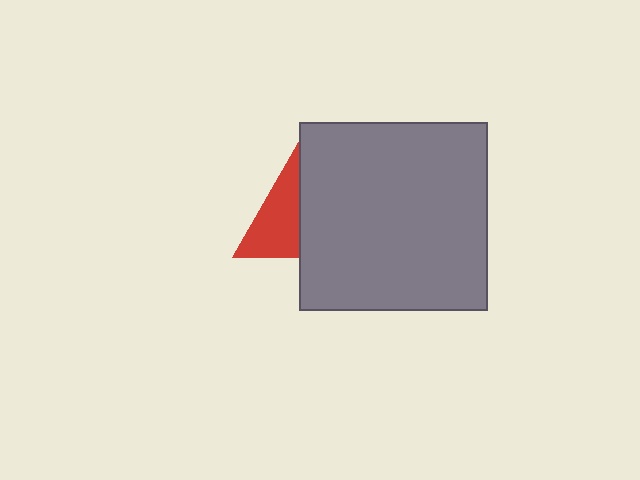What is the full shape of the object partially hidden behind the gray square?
The partially hidden object is a red triangle.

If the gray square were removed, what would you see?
You would see the complete red triangle.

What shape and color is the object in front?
The object in front is a gray square.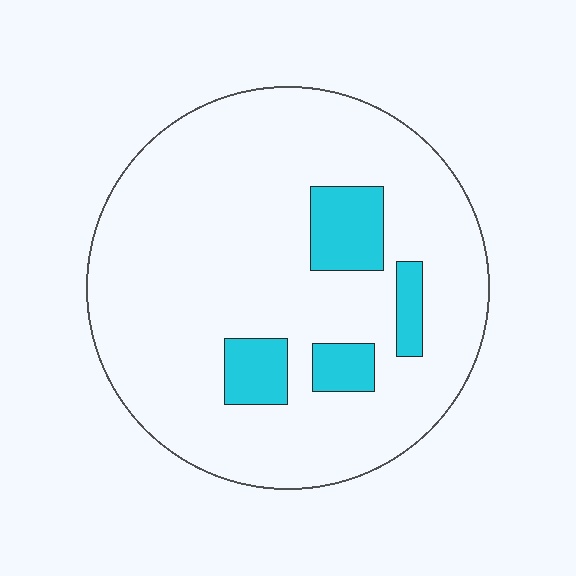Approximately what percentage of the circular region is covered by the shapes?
Approximately 15%.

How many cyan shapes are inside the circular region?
4.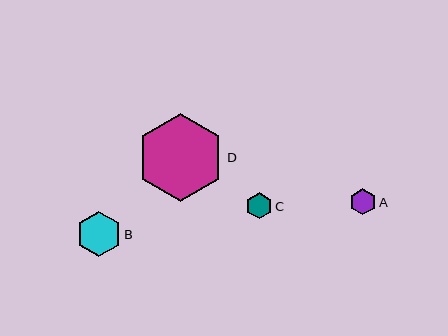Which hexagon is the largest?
Hexagon D is the largest with a size of approximately 88 pixels.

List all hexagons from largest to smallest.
From largest to smallest: D, B, C, A.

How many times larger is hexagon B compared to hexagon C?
Hexagon B is approximately 1.7 times the size of hexagon C.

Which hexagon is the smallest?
Hexagon A is the smallest with a size of approximately 26 pixels.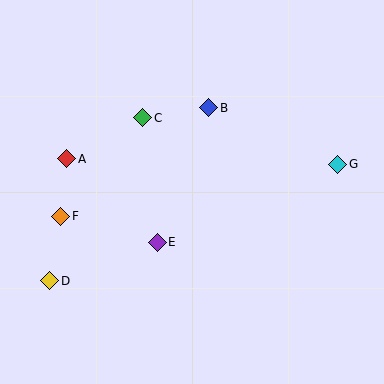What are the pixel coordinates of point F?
Point F is at (61, 216).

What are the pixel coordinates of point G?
Point G is at (338, 164).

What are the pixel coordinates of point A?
Point A is at (66, 159).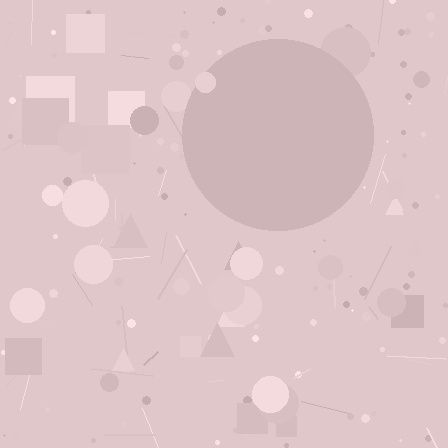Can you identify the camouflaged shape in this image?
The camouflaged shape is a circle.